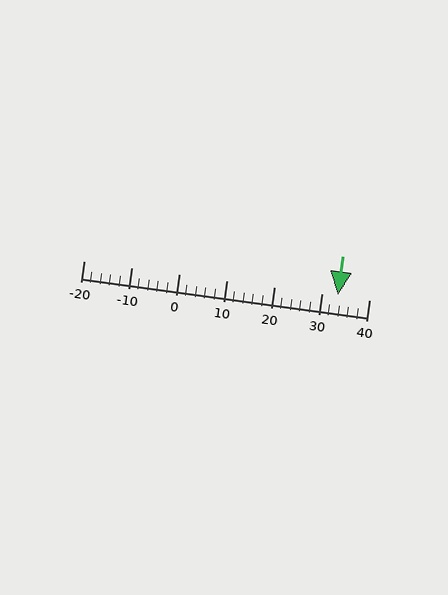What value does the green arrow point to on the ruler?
The green arrow points to approximately 34.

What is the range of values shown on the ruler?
The ruler shows values from -20 to 40.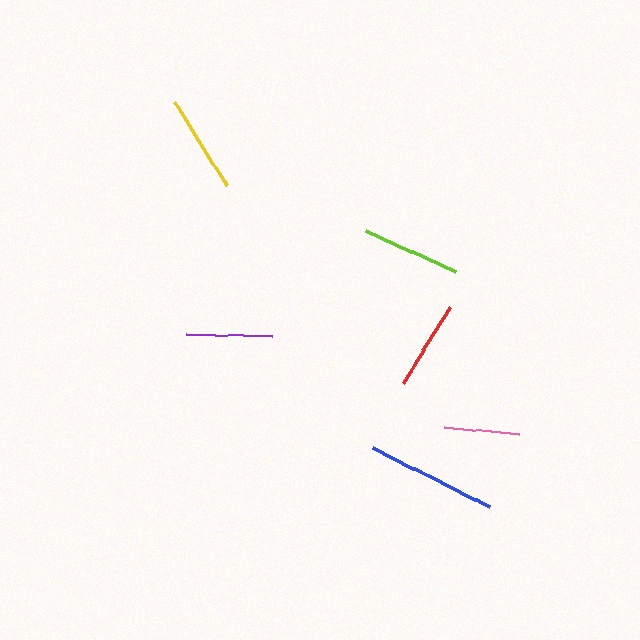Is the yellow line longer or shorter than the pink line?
The yellow line is longer than the pink line.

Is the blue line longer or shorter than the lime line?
The blue line is longer than the lime line.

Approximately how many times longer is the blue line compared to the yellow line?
The blue line is approximately 1.3 times the length of the yellow line.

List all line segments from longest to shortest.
From longest to shortest: blue, lime, yellow, red, purple, pink.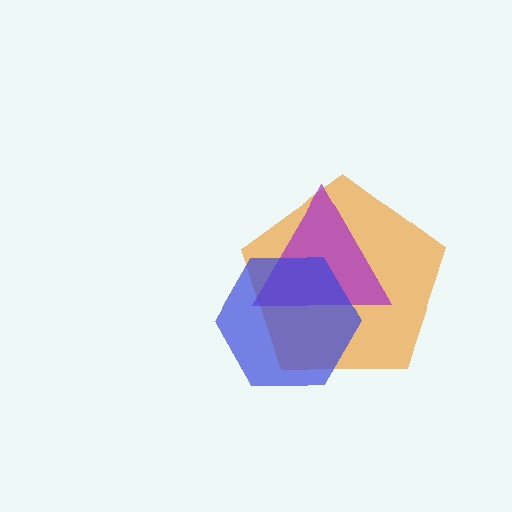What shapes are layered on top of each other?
The layered shapes are: an orange pentagon, a purple triangle, a blue hexagon.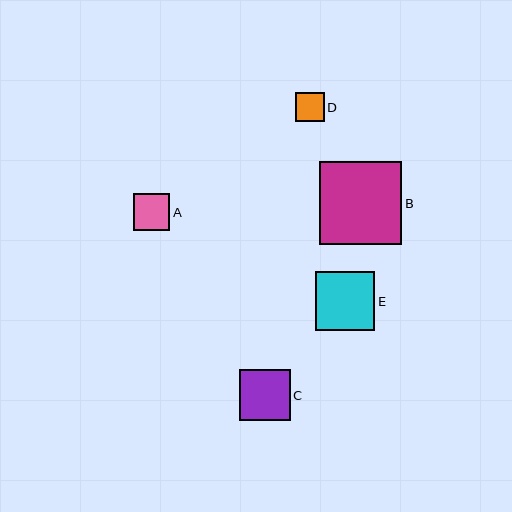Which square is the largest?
Square B is the largest with a size of approximately 83 pixels.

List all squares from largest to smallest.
From largest to smallest: B, E, C, A, D.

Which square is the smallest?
Square D is the smallest with a size of approximately 29 pixels.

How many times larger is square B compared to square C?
Square B is approximately 1.6 times the size of square C.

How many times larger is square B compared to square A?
Square B is approximately 2.3 times the size of square A.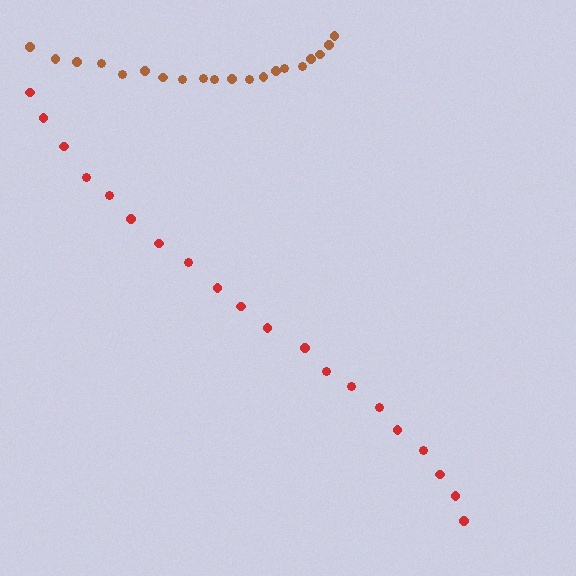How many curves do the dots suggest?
There are 2 distinct paths.